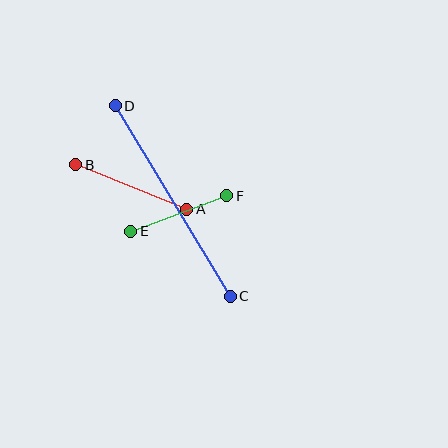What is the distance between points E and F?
The distance is approximately 102 pixels.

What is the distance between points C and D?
The distance is approximately 223 pixels.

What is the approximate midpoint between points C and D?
The midpoint is at approximately (173, 201) pixels.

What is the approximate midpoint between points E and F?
The midpoint is at approximately (179, 214) pixels.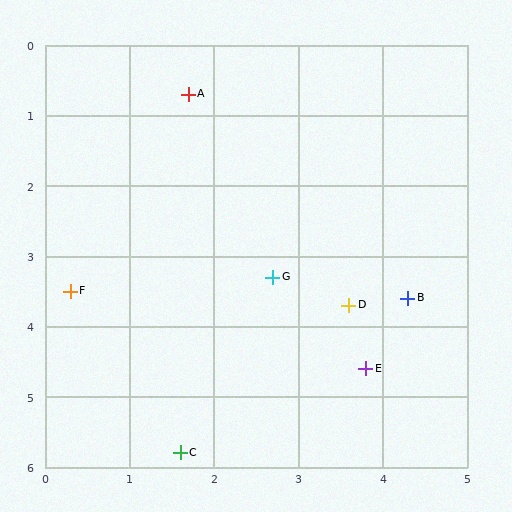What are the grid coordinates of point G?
Point G is at approximately (2.7, 3.3).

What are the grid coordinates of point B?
Point B is at approximately (4.3, 3.6).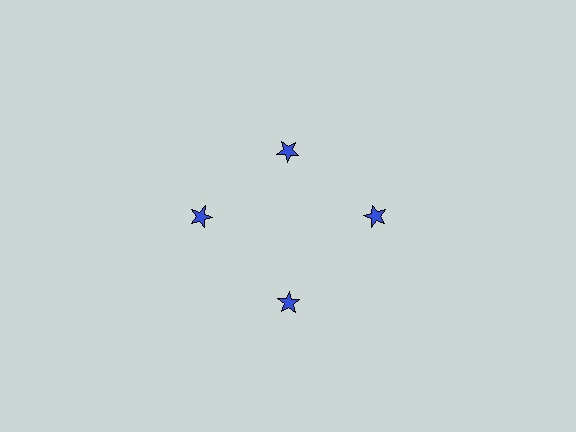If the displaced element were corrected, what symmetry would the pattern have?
It would have 4-fold rotational symmetry — the pattern would map onto itself every 90 degrees.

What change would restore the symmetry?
The symmetry would be restored by moving it outward, back onto the ring so that all 4 stars sit at equal angles and equal distance from the center.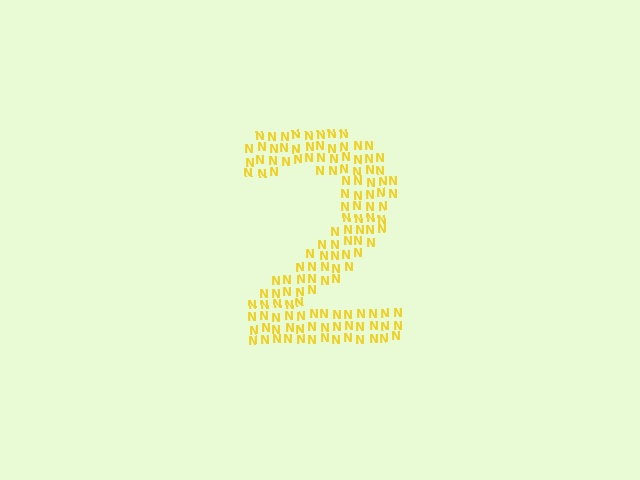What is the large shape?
The large shape is the digit 2.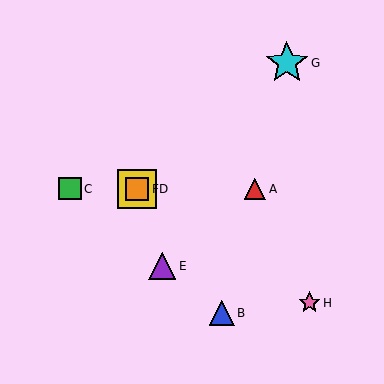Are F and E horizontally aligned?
No, F is at y≈189 and E is at y≈266.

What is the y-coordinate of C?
Object C is at y≈189.